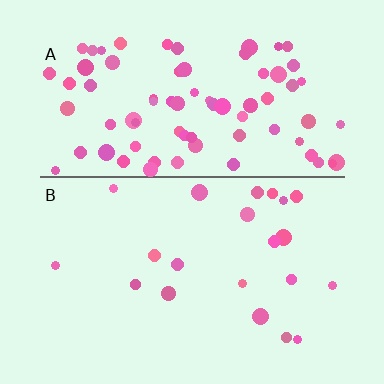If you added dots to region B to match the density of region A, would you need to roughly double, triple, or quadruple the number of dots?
Approximately quadruple.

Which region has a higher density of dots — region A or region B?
A (the top).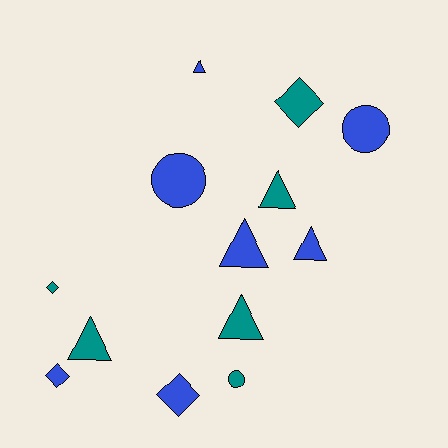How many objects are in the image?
There are 13 objects.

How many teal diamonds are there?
There are 2 teal diamonds.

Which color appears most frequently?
Blue, with 7 objects.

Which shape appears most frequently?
Triangle, with 6 objects.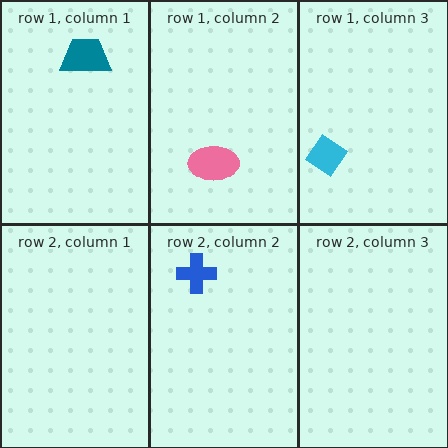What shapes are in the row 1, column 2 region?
The pink ellipse.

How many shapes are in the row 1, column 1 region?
1.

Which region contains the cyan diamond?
The row 1, column 3 region.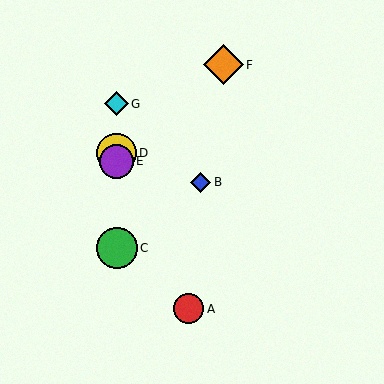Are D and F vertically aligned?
No, D is at x≈117 and F is at x≈223.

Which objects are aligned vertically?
Objects C, D, E, G are aligned vertically.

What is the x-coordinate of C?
Object C is at x≈117.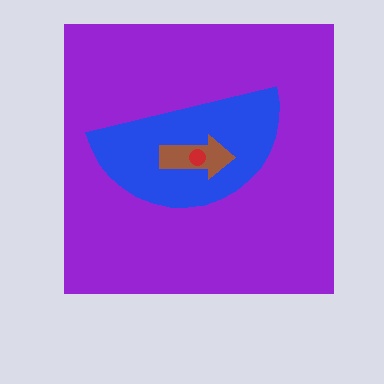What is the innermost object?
The red circle.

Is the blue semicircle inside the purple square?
Yes.